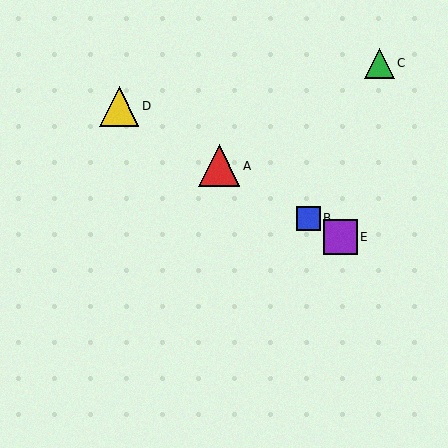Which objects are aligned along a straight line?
Objects A, B, D, E are aligned along a straight line.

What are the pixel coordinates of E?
Object E is at (340, 237).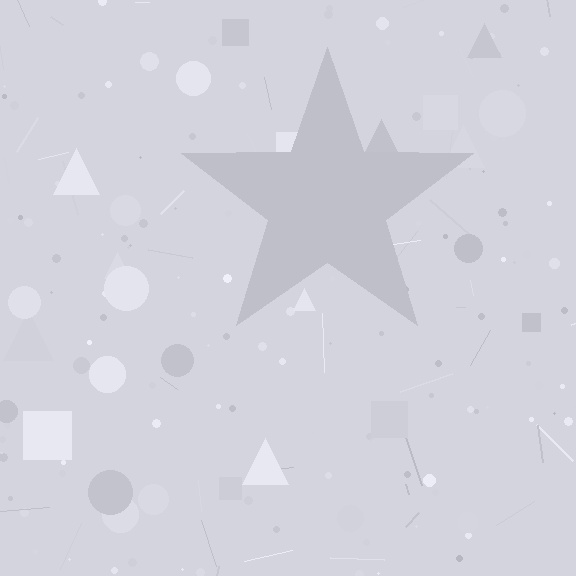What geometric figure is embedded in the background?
A star is embedded in the background.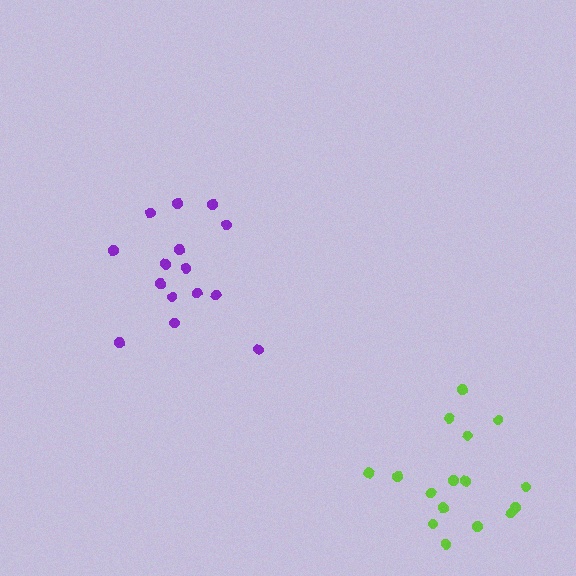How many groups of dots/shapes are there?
There are 2 groups.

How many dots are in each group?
Group 1: 16 dots, Group 2: 15 dots (31 total).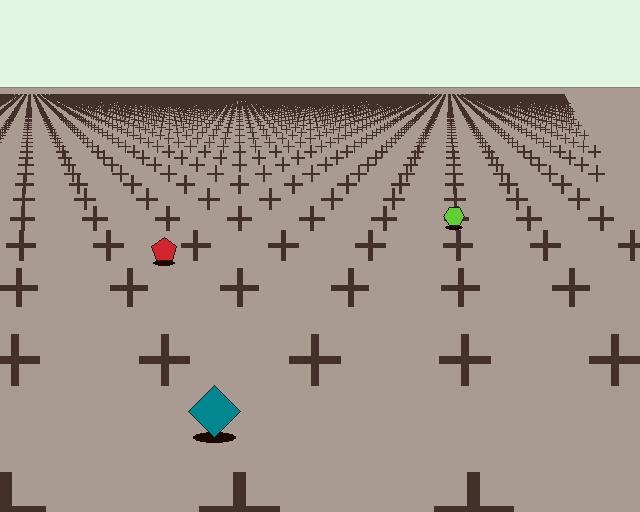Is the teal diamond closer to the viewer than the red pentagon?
Yes. The teal diamond is closer — you can tell from the texture gradient: the ground texture is coarser near it.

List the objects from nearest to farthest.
From nearest to farthest: the teal diamond, the red pentagon, the lime hexagon.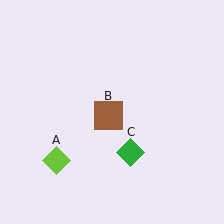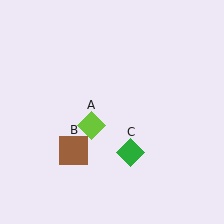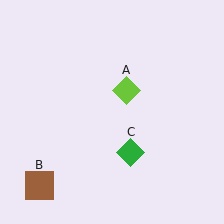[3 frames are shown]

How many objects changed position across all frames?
2 objects changed position: lime diamond (object A), brown square (object B).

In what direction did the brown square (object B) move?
The brown square (object B) moved down and to the left.